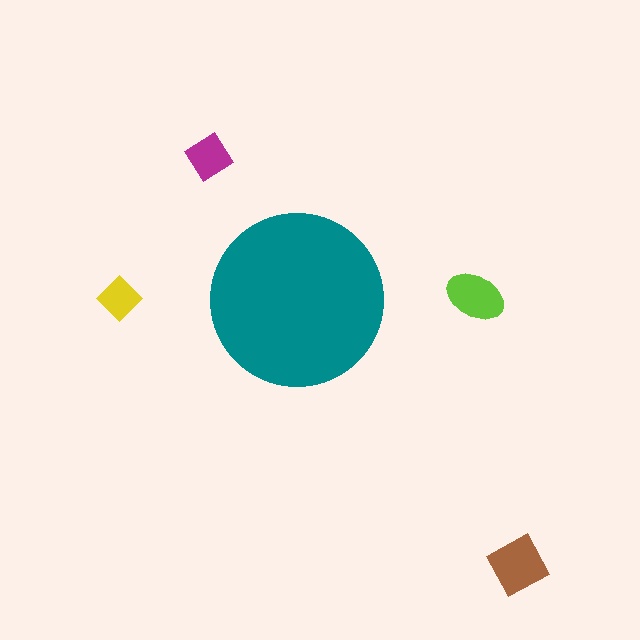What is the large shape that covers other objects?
A teal circle.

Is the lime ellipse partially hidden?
No, the lime ellipse is fully visible.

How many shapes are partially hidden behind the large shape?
0 shapes are partially hidden.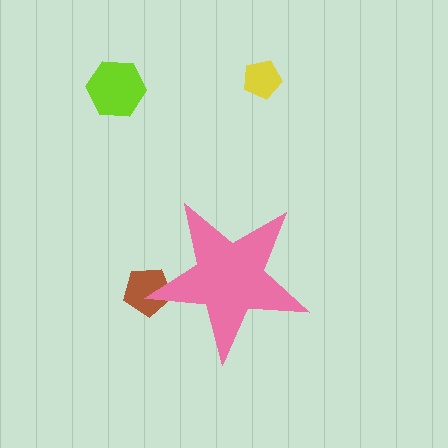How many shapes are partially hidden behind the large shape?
1 shape is partially hidden.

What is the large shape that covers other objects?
A pink star.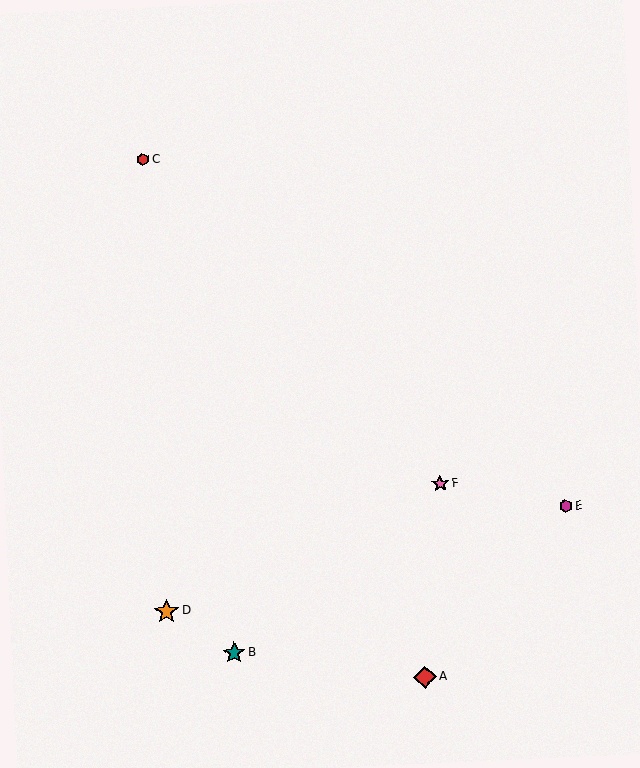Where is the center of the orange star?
The center of the orange star is at (166, 612).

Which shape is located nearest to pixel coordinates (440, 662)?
The red diamond (labeled A) at (425, 677) is nearest to that location.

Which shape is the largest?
The orange star (labeled D) is the largest.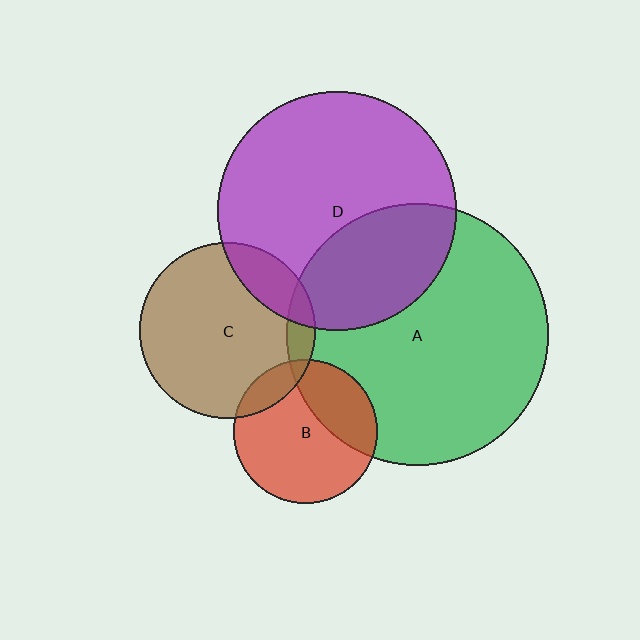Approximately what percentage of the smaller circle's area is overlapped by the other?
Approximately 10%.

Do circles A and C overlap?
Yes.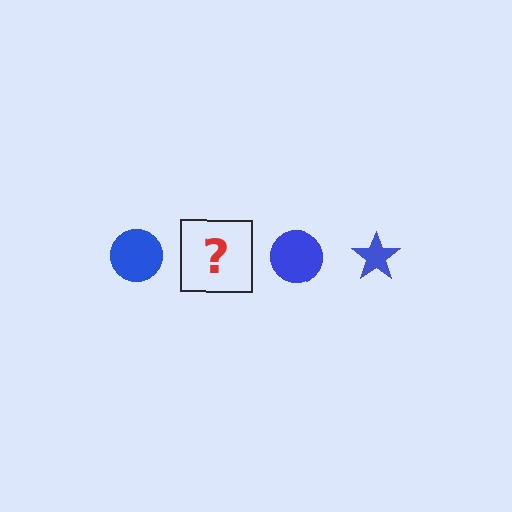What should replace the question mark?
The question mark should be replaced with a blue star.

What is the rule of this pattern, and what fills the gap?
The rule is that the pattern cycles through circle, star shapes in blue. The gap should be filled with a blue star.